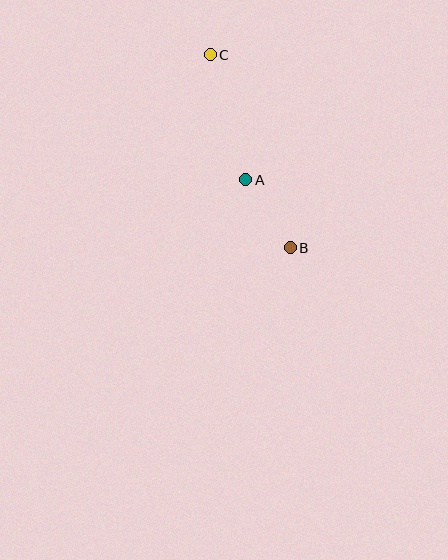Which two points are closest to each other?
Points A and B are closest to each other.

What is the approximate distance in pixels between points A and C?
The distance between A and C is approximately 130 pixels.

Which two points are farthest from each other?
Points B and C are farthest from each other.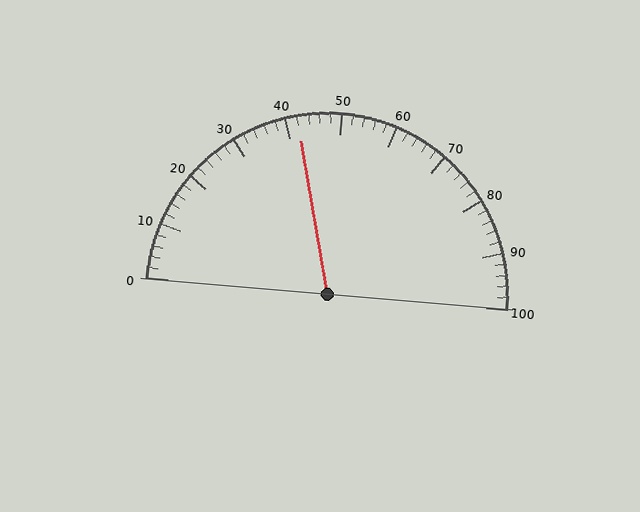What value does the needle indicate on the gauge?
The needle indicates approximately 42.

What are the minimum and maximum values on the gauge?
The gauge ranges from 0 to 100.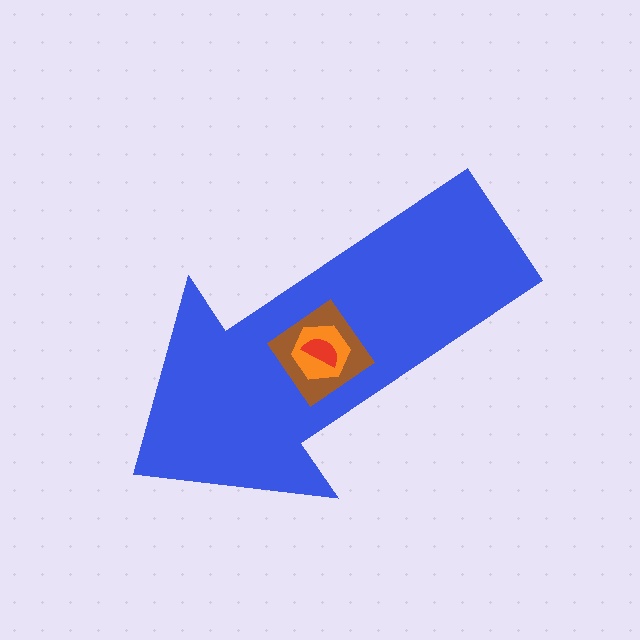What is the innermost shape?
The red semicircle.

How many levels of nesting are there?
4.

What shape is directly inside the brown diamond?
The orange hexagon.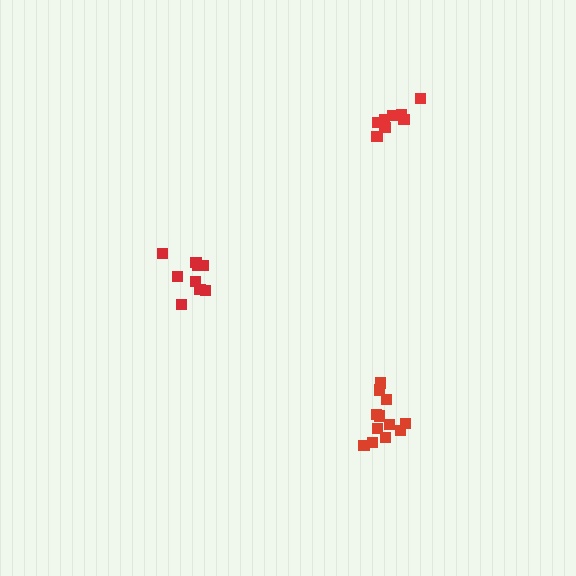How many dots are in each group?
Group 1: 9 dots, Group 2: 12 dots, Group 3: 8 dots (29 total).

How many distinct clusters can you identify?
There are 3 distinct clusters.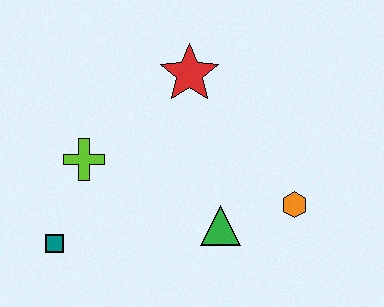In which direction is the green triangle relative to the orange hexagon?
The green triangle is to the left of the orange hexagon.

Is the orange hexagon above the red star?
No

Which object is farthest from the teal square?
The orange hexagon is farthest from the teal square.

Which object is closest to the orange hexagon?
The green triangle is closest to the orange hexagon.